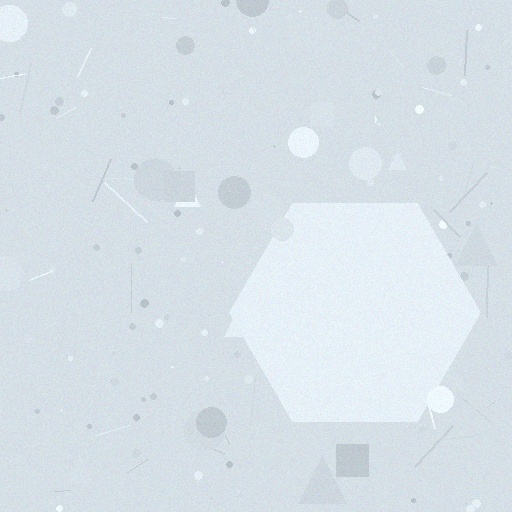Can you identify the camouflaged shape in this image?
The camouflaged shape is a hexagon.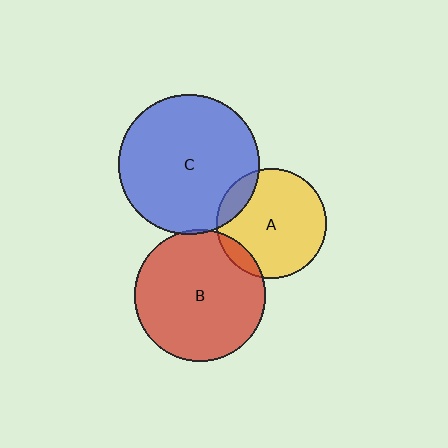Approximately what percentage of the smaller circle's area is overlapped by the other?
Approximately 10%.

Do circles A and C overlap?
Yes.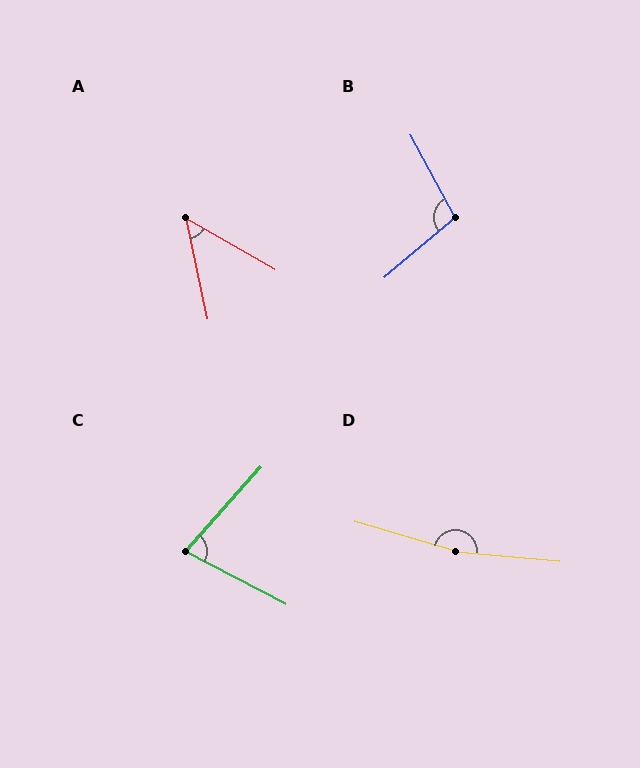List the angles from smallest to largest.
A (48°), C (76°), B (102°), D (169°).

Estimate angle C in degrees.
Approximately 76 degrees.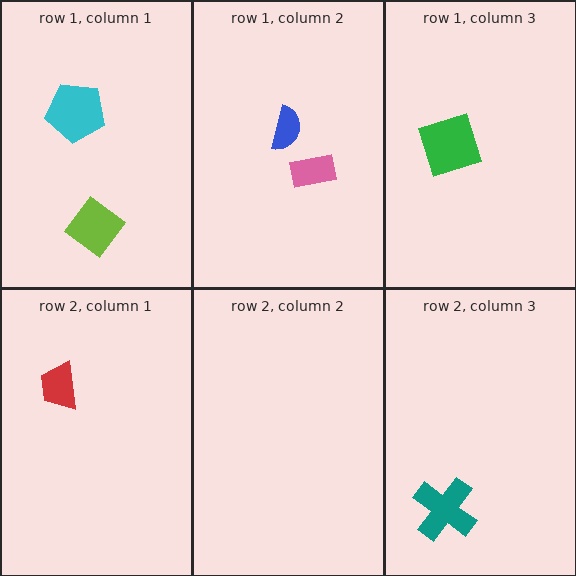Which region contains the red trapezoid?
The row 2, column 1 region.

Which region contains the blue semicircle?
The row 1, column 2 region.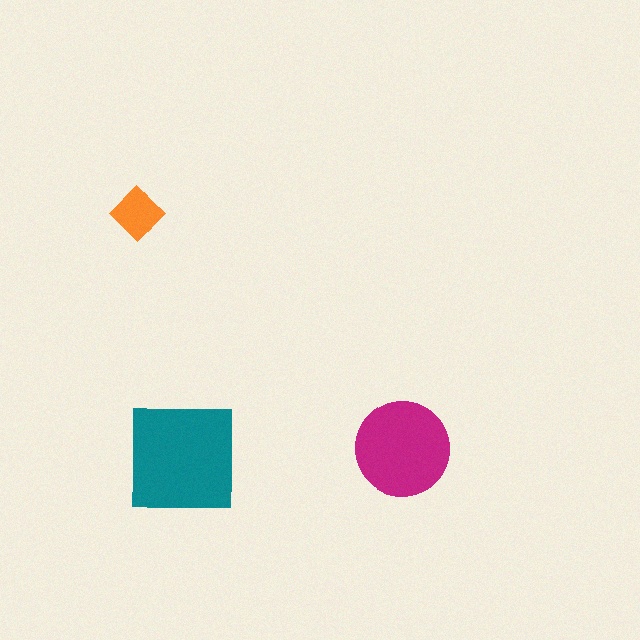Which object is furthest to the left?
The orange diamond is leftmost.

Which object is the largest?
The teal square.